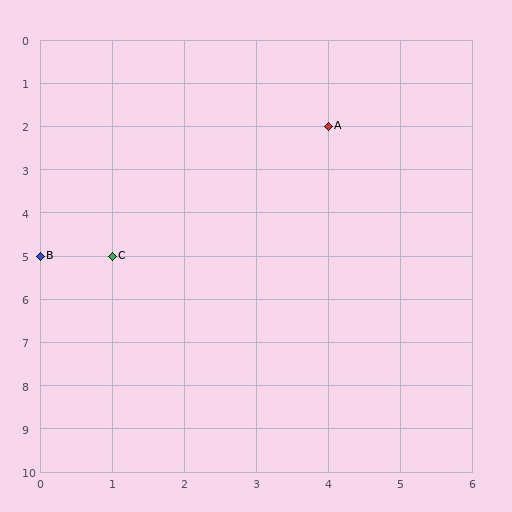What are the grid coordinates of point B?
Point B is at grid coordinates (0, 5).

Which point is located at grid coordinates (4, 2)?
Point A is at (4, 2).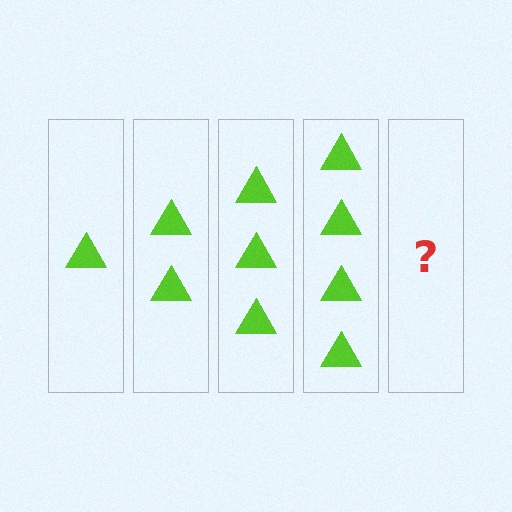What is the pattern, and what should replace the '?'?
The pattern is that each step adds one more triangle. The '?' should be 5 triangles.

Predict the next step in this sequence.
The next step is 5 triangles.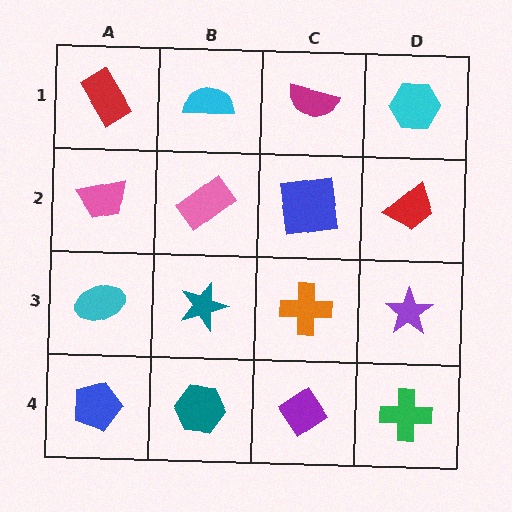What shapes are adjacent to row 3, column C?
A blue square (row 2, column C), a purple diamond (row 4, column C), a teal star (row 3, column B), a purple star (row 3, column D).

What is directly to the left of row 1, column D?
A magenta semicircle.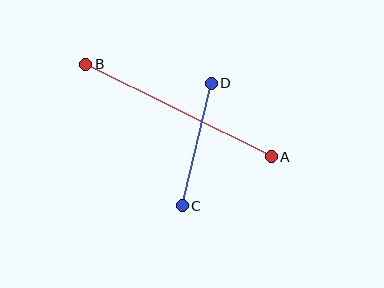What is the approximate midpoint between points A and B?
The midpoint is at approximately (178, 111) pixels.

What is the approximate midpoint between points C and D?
The midpoint is at approximately (197, 145) pixels.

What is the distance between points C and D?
The distance is approximately 126 pixels.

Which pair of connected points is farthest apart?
Points A and B are farthest apart.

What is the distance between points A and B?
The distance is approximately 207 pixels.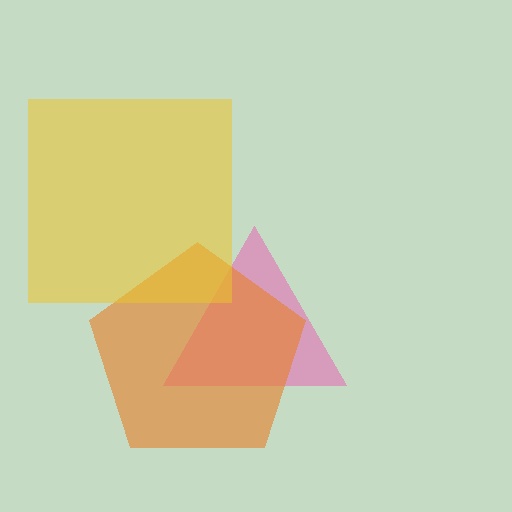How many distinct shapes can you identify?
There are 3 distinct shapes: a pink triangle, an orange pentagon, a yellow square.